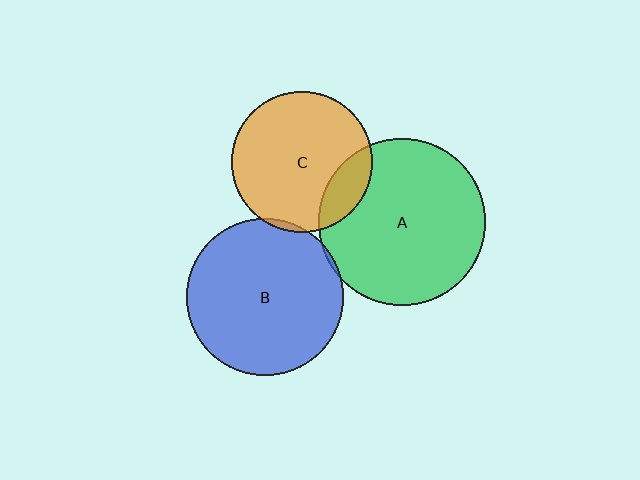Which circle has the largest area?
Circle A (green).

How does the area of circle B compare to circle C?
Approximately 1.2 times.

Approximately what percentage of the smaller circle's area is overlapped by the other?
Approximately 5%.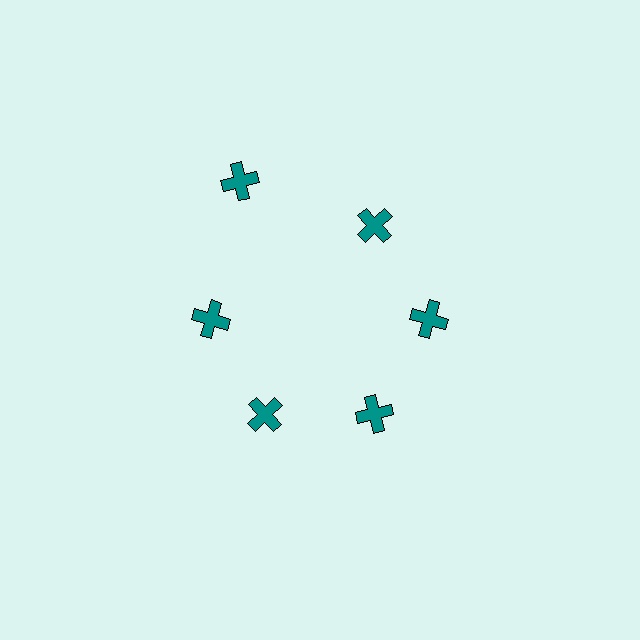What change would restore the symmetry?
The symmetry would be restored by moving it inward, back onto the ring so that all 6 crosses sit at equal angles and equal distance from the center.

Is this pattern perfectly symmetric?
No. The 6 teal crosses are arranged in a ring, but one element near the 11 o'clock position is pushed outward from the center, breaking the 6-fold rotational symmetry.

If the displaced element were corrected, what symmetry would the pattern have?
It would have 6-fold rotational symmetry — the pattern would map onto itself every 60 degrees.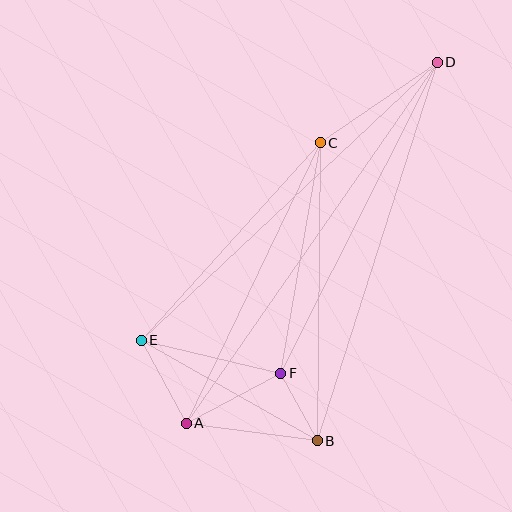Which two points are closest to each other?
Points B and F are closest to each other.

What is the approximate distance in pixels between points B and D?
The distance between B and D is approximately 397 pixels.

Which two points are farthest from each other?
Points A and D are farthest from each other.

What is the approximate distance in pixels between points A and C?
The distance between A and C is approximately 311 pixels.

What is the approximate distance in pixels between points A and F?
The distance between A and F is approximately 107 pixels.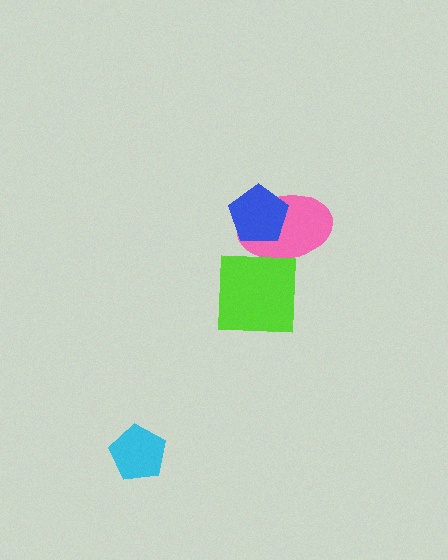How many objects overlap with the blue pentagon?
1 object overlaps with the blue pentagon.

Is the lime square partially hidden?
No, no other shape covers it.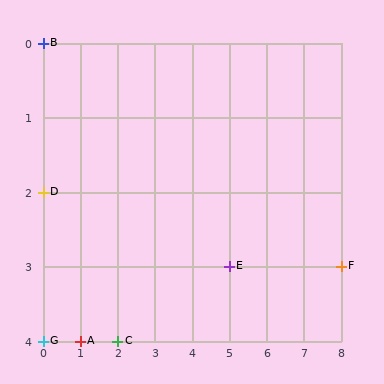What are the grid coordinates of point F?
Point F is at grid coordinates (8, 3).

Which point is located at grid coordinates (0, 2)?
Point D is at (0, 2).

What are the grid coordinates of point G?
Point G is at grid coordinates (0, 4).